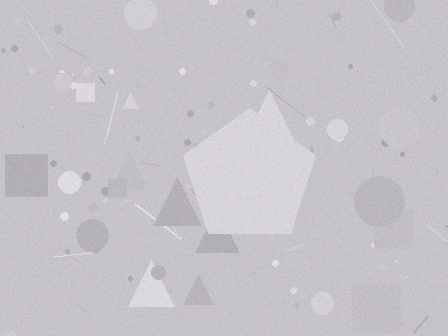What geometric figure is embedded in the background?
A pentagon is embedded in the background.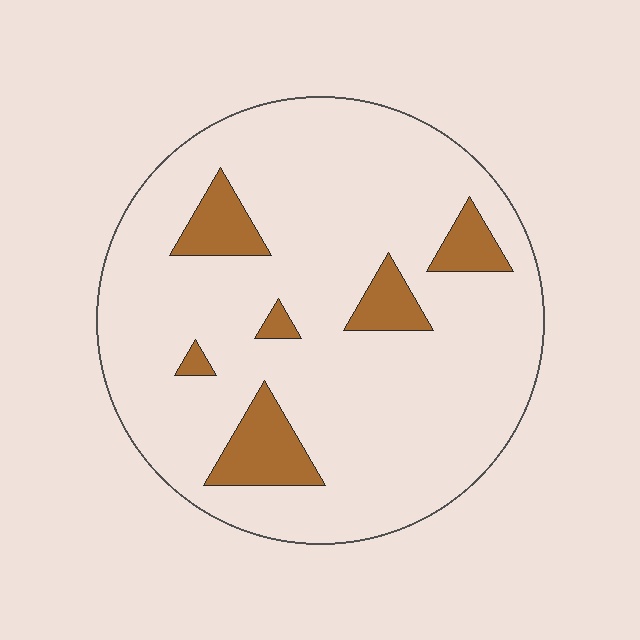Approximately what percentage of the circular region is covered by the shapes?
Approximately 15%.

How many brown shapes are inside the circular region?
6.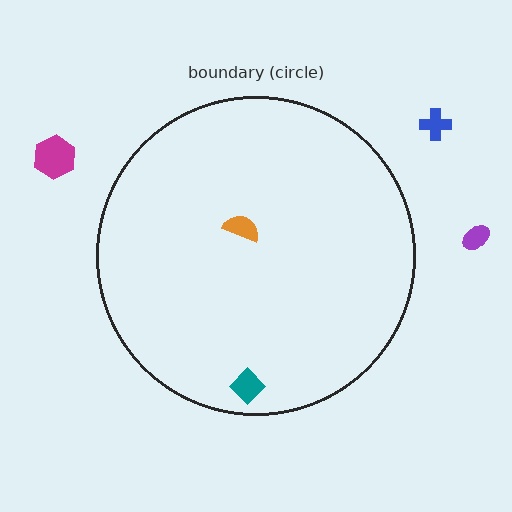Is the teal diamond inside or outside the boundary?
Inside.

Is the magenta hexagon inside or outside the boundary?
Outside.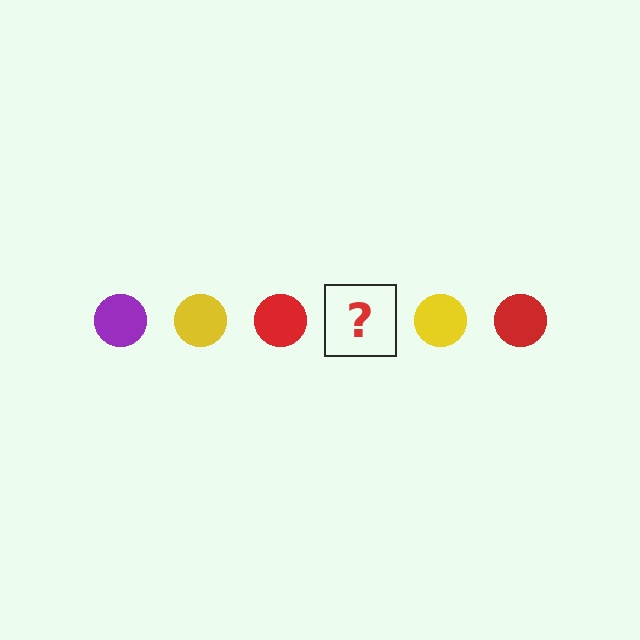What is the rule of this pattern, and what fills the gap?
The rule is that the pattern cycles through purple, yellow, red circles. The gap should be filled with a purple circle.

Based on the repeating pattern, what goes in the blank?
The blank should be a purple circle.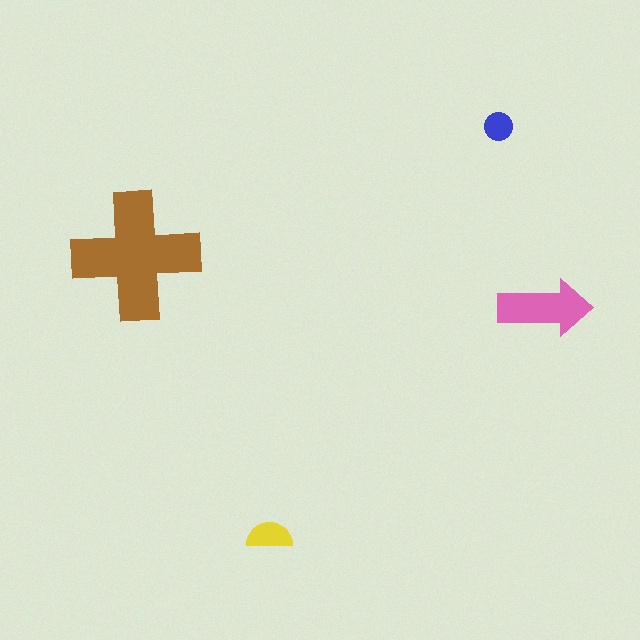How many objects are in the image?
There are 4 objects in the image.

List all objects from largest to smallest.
The brown cross, the pink arrow, the yellow semicircle, the blue circle.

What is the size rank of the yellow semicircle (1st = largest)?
3rd.